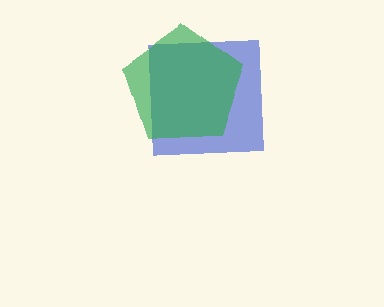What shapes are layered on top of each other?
The layered shapes are: a blue square, a green pentagon.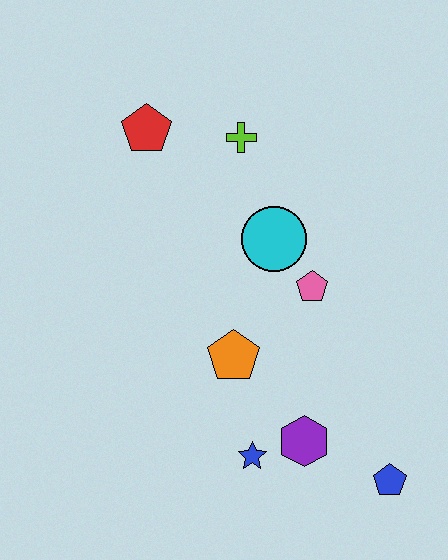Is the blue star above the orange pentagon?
No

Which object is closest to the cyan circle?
The pink pentagon is closest to the cyan circle.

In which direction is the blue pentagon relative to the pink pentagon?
The blue pentagon is below the pink pentagon.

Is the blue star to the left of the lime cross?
No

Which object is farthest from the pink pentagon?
The red pentagon is farthest from the pink pentagon.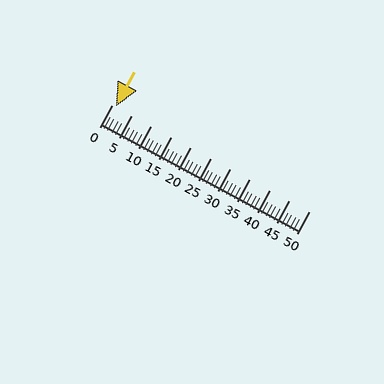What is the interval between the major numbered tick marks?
The major tick marks are spaced 5 units apart.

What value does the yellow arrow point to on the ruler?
The yellow arrow points to approximately 1.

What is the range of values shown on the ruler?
The ruler shows values from 0 to 50.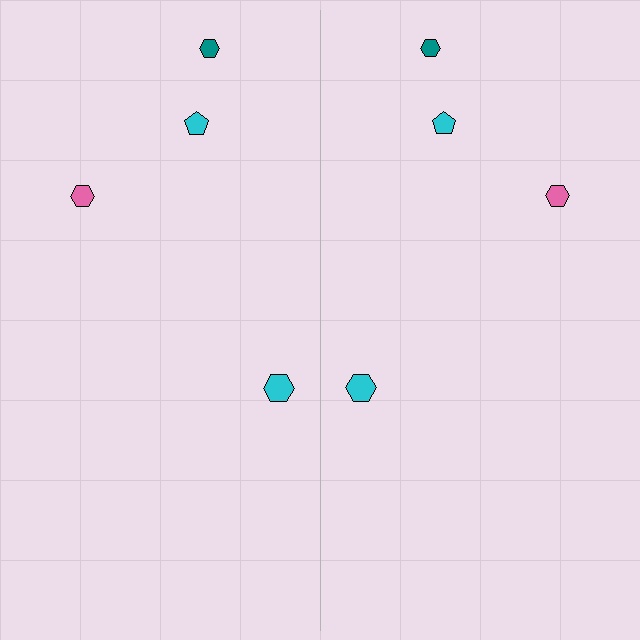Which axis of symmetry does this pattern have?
The pattern has a vertical axis of symmetry running through the center of the image.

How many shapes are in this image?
There are 8 shapes in this image.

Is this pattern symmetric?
Yes, this pattern has bilateral (reflection) symmetry.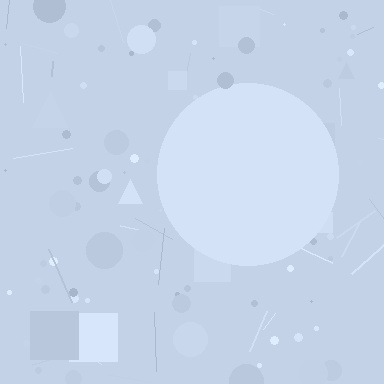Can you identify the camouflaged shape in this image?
The camouflaged shape is a circle.